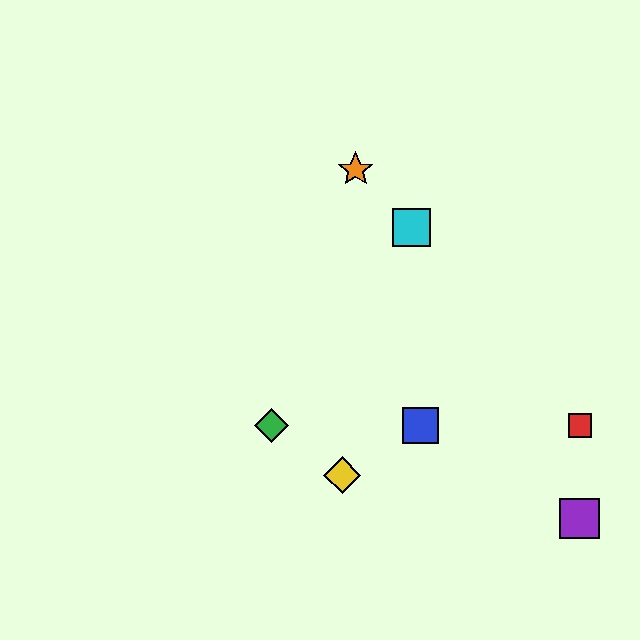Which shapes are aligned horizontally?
The red square, the blue square, the green diamond are aligned horizontally.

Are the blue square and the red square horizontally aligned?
Yes, both are at y≈426.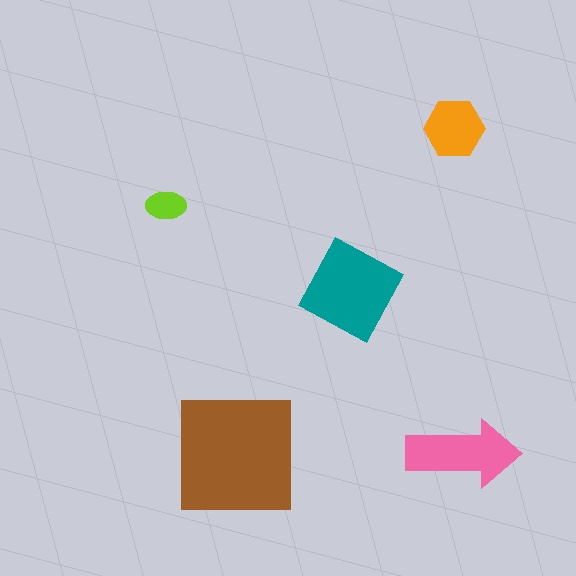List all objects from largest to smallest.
The brown square, the teal diamond, the pink arrow, the orange hexagon, the lime ellipse.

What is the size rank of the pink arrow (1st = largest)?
3rd.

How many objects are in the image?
There are 5 objects in the image.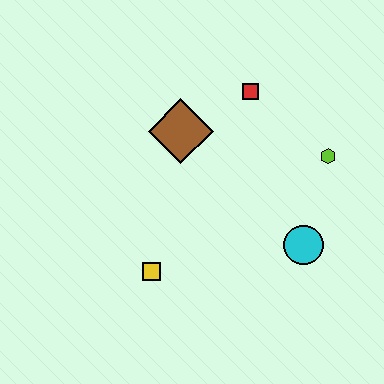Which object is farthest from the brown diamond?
The cyan circle is farthest from the brown diamond.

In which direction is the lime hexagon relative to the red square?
The lime hexagon is to the right of the red square.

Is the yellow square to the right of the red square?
No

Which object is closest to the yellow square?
The brown diamond is closest to the yellow square.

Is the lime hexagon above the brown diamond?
No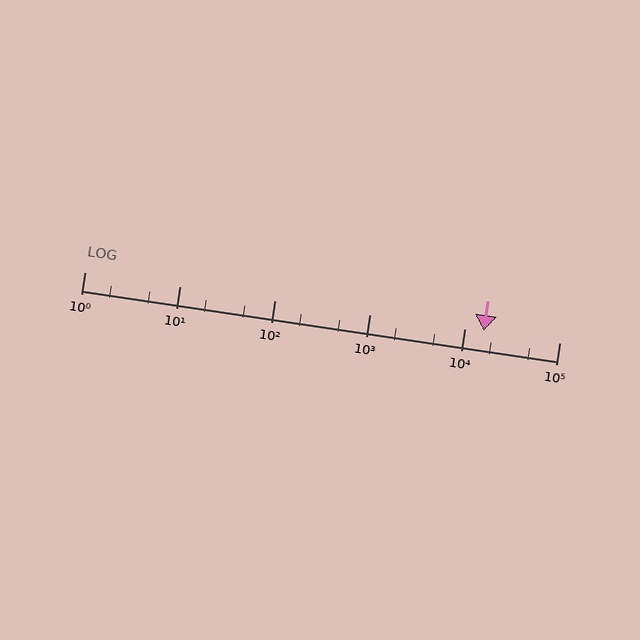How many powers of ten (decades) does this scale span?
The scale spans 5 decades, from 1 to 100000.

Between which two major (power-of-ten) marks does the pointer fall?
The pointer is between 10000 and 100000.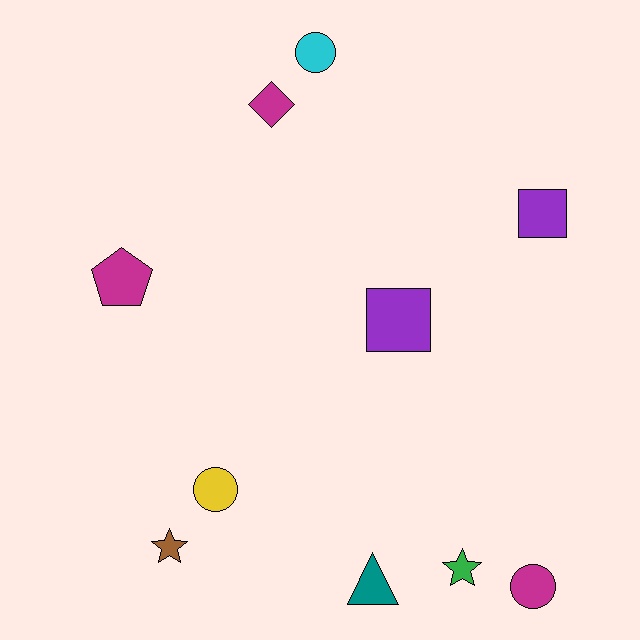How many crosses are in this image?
There are no crosses.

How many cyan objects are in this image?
There is 1 cyan object.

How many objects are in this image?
There are 10 objects.